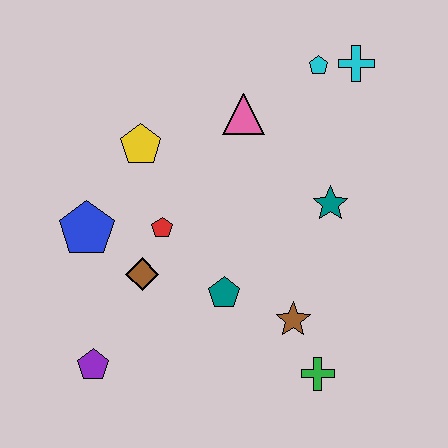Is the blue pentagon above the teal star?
No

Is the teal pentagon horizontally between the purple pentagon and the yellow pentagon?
No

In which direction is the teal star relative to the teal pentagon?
The teal star is to the right of the teal pentagon.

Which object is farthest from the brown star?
The cyan cross is farthest from the brown star.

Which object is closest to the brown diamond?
The red pentagon is closest to the brown diamond.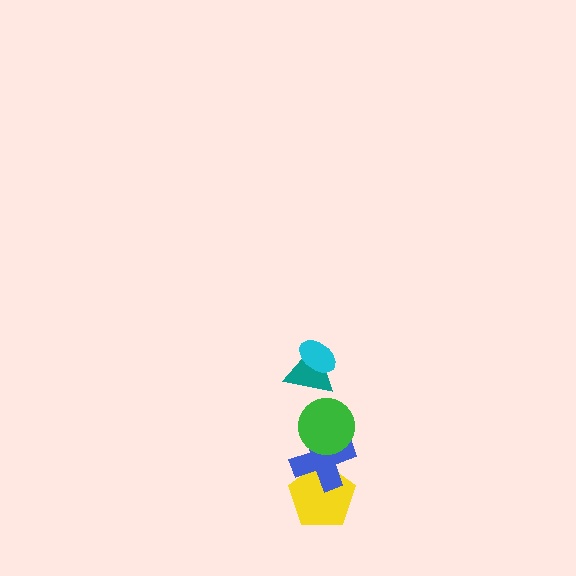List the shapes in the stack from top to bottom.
From top to bottom: the cyan ellipse, the teal triangle, the green circle, the blue cross, the yellow pentagon.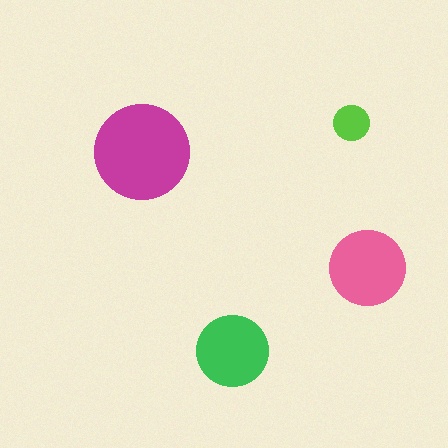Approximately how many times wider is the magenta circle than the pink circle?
About 1.5 times wider.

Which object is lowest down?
The green circle is bottommost.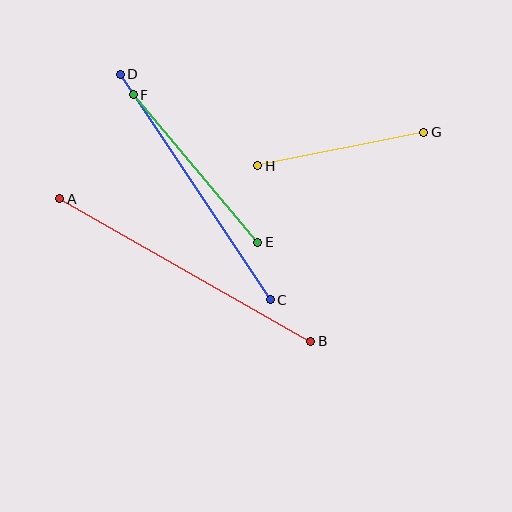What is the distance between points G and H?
The distance is approximately 170 pixels.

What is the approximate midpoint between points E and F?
The midpoint is at approximately (195, 169) pixels.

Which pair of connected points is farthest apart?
Points A and B are farthest apart.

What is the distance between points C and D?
The distance is approximately 271 pixels.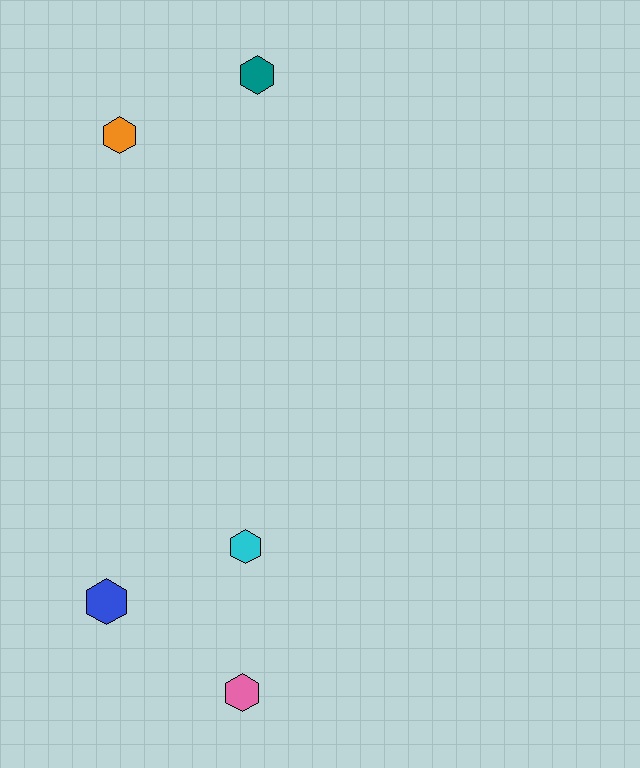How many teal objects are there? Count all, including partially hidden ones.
There is 1 teal object.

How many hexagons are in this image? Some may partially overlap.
There are 5 hexagons.